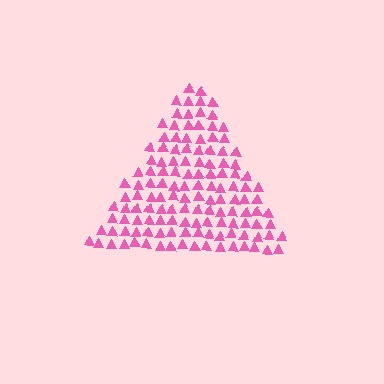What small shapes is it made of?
It is made of small triangles.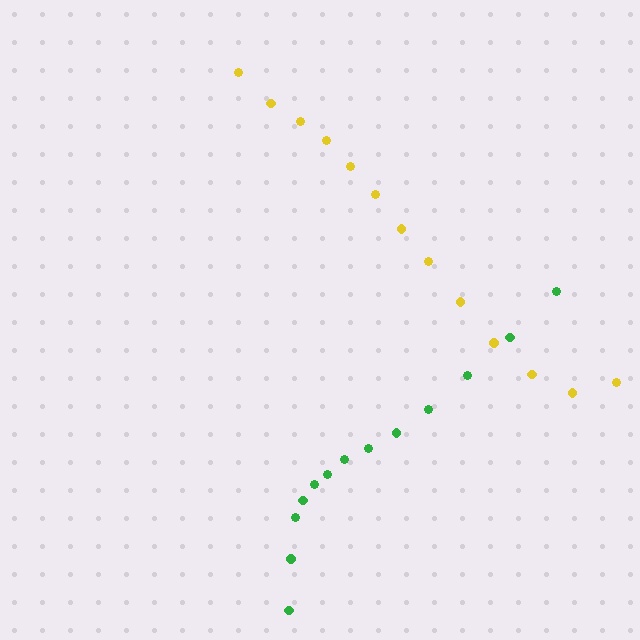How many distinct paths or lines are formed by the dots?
There are 2 distinct paths.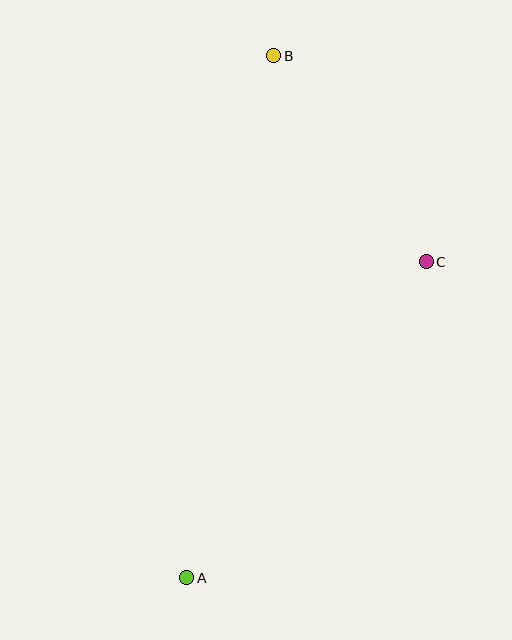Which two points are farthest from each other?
Points A and B are farthest from each other.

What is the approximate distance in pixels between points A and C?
The distance between A and C is approximately 397 pixels.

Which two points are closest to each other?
Points B and C are closest to each other.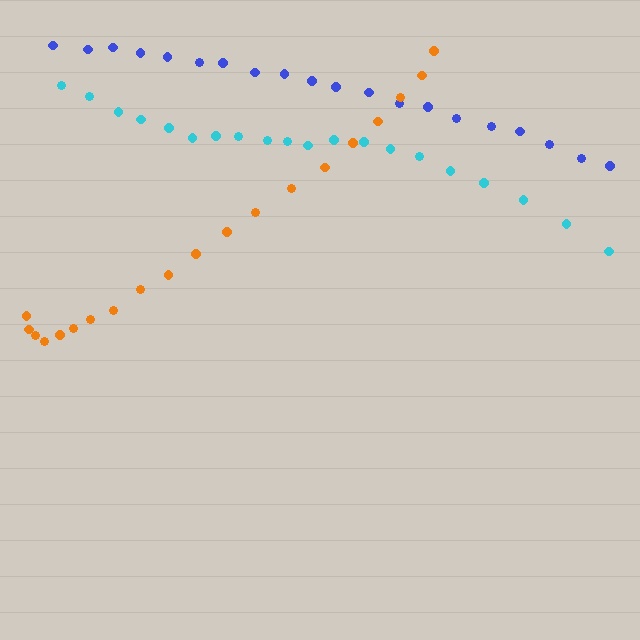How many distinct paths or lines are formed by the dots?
There are 3 distinct paths.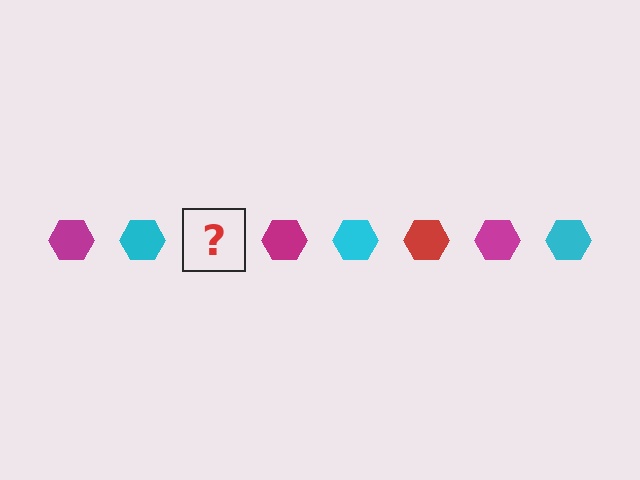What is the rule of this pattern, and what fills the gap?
The rule is that the pattern cycles through magenta, cyan, red hexagons. The gap should be filled with a red hexagon.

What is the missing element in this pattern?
The missing element is a red hexagon.